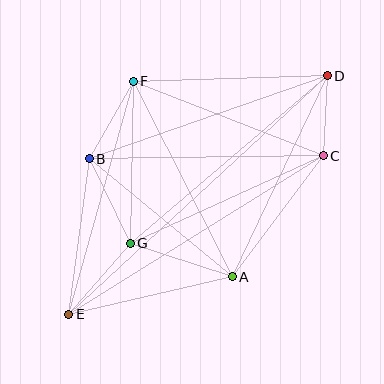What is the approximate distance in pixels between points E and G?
The distance between E and G is approximately 94 pixels.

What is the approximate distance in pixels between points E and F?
The distance between E and F is approximately 242 pixels.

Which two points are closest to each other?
Points C and D are closest to each other.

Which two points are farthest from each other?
Points D and E are farthest from each other.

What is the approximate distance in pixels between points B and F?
The distance between B and F is approximately 89 pixels.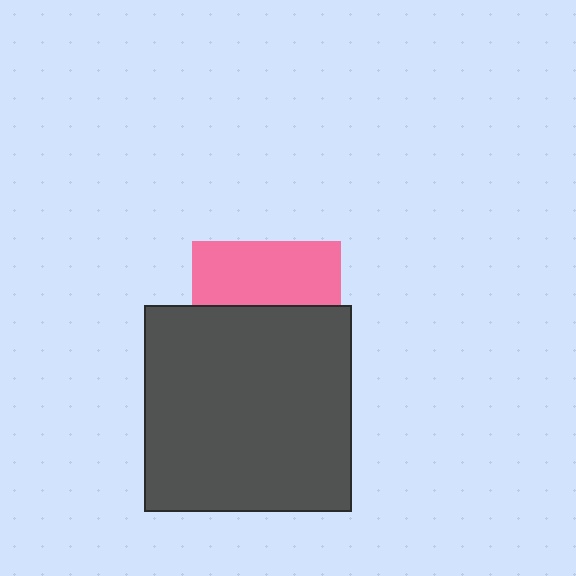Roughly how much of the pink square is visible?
A small part of it is visible (roughly 43%).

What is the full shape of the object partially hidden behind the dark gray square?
The partially hidden object is a pink square.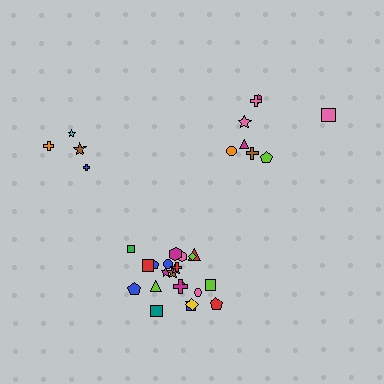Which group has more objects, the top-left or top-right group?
The top-right group.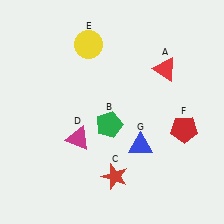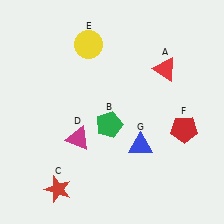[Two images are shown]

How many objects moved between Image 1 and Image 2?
1 object moved between the two images.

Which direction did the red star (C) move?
The red star (C) moved left.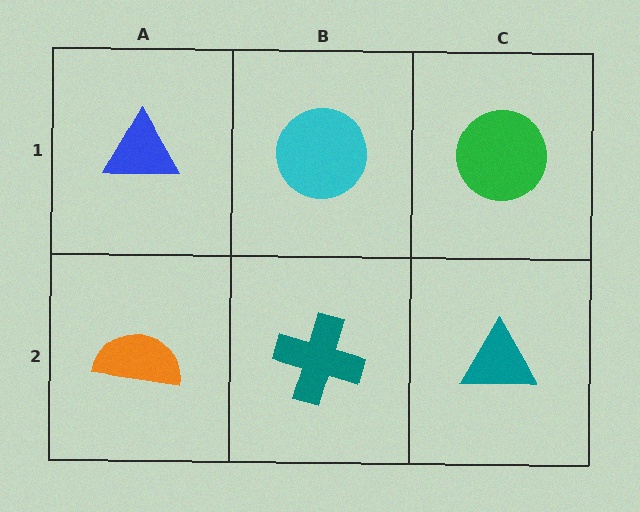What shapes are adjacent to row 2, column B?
A cyan circle (row 1, column B), an orange semicircle (row 2, column A), a teal triangle (row 2, column C).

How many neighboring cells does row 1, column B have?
3.